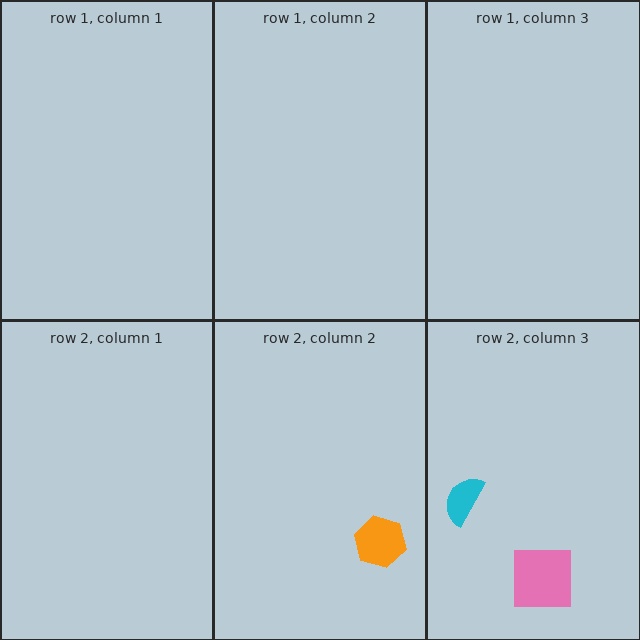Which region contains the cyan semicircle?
The row 2, column 3 region.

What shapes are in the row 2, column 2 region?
The orange hexagon.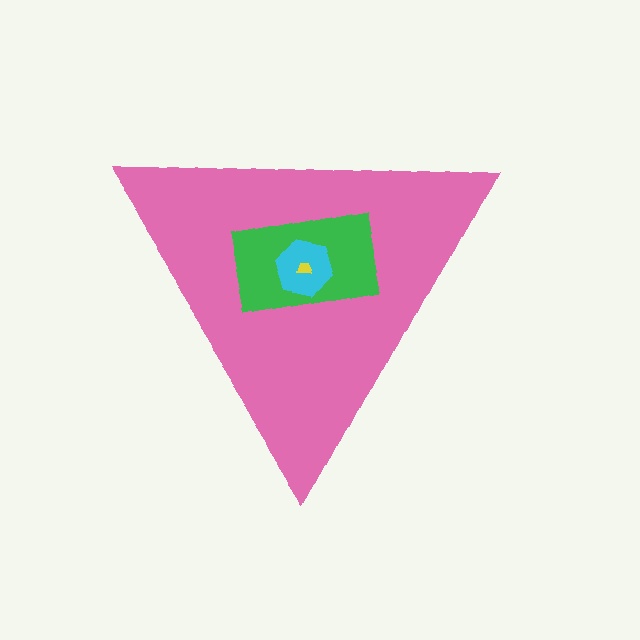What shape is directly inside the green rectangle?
The cyan hexagon.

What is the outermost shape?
The pink triangle.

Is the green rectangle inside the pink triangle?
Yes.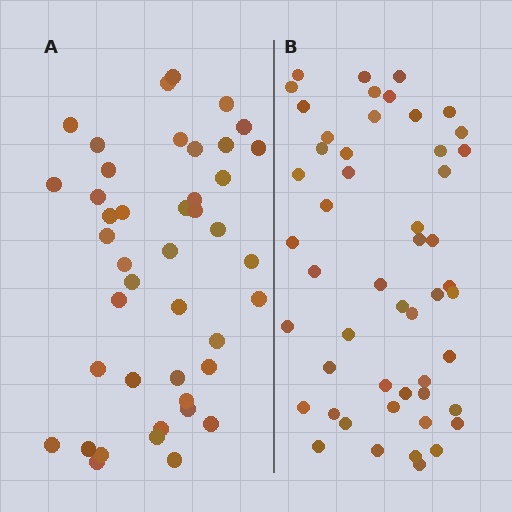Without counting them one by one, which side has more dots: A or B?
Region B (the right region) has more dots.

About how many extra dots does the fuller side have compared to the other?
Region B has roughly 8 or so more dots than region A.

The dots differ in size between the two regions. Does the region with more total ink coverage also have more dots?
No. Region A has more total ink coverage because its dots are larger, but region B actually contains more individual dots. Total area can be misleading — the number of items is what matters here.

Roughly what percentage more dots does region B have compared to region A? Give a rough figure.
About 20% more.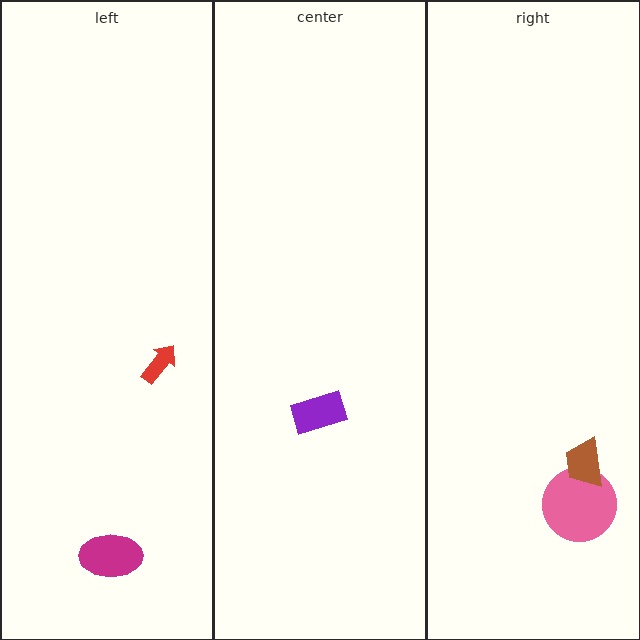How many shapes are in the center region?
1.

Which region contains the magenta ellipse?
The left region.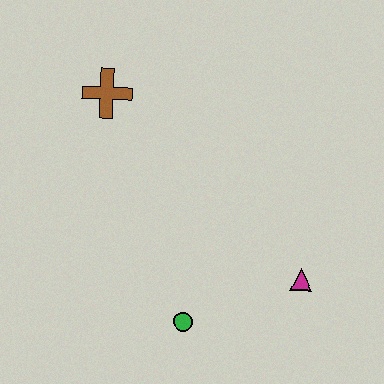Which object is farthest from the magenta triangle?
The brown cross is farthest from the magenta triangle.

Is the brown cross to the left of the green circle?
Yes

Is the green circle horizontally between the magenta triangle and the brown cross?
Yes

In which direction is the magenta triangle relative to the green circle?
The magenta triangle is to the right of the green circle.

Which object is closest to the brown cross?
The green circle is closest to the brown cross.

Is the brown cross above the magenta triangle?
Yes